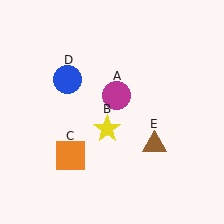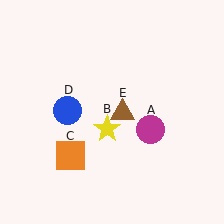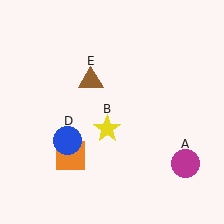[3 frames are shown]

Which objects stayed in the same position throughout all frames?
Yellow star (object B) and orange square (object C) remained stationary.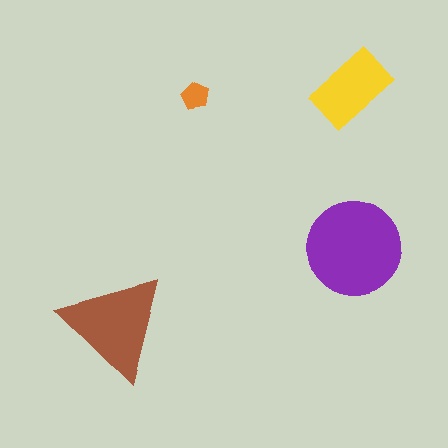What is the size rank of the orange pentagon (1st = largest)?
4th.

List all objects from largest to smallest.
The purple circle, the brown triangle, the yellow rectangle, the orange pentagon.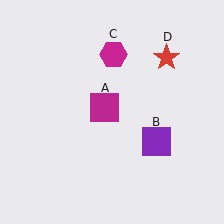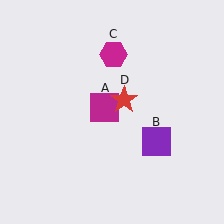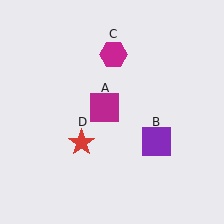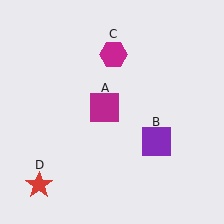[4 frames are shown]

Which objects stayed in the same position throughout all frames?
Magenta square (object A) and purple square (object B) and magenta hexagon (object C) remained stationary.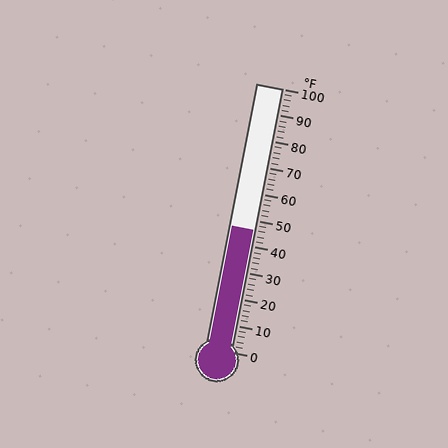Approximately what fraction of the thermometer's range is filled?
The thermometer is filled to approximately 45% of its range.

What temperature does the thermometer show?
The thermometer shows approximately 46°F.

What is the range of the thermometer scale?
The thermometer scale ranges from 0°F to 100°F.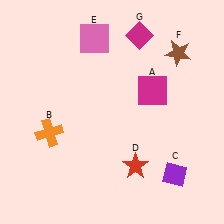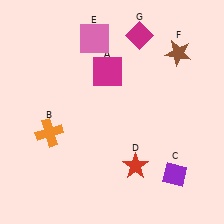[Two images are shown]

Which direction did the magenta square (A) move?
The magenta square (A) moved left.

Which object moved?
The magenta square (A) moved left.